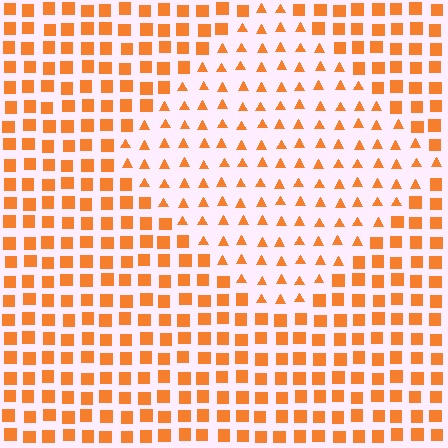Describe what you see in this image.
The image is filled with small orange elements arranged in a uniform grid. A diamond-shaped region contains triangles, while the surrounding area contains squares. The boundary is defined purely by the change in element shape.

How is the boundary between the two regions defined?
The boundary is defined by a change in element shape: triangles inside vs. squares outside. All elements share the same color and spacing.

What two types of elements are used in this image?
The image uses triangles inside the diamond region and squares outside it.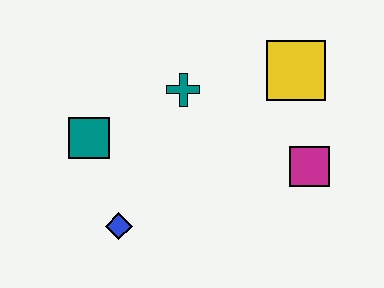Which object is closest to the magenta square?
The yellow square is closest to the magenta square.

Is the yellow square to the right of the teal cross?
Yes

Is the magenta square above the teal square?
No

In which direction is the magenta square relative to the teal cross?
The magenta square is to the right of the teal cross.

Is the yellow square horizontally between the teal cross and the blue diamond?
No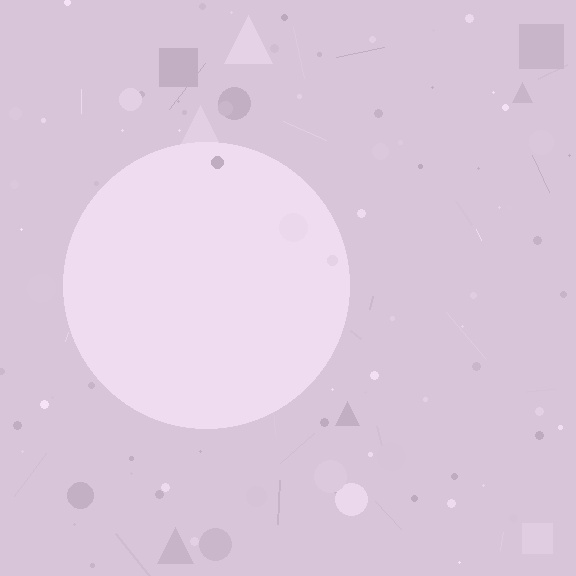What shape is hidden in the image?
A circle is hidden in the image.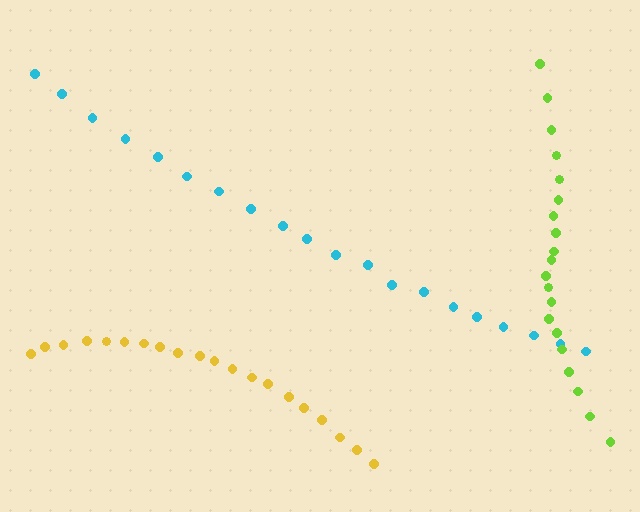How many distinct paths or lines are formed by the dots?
There are 3 distinct paths.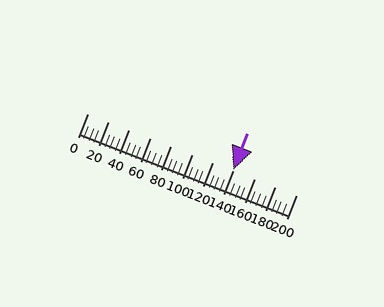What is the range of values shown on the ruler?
The ruler shows values from 0 to 200.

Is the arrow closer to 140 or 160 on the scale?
The arrow is closer to 140.